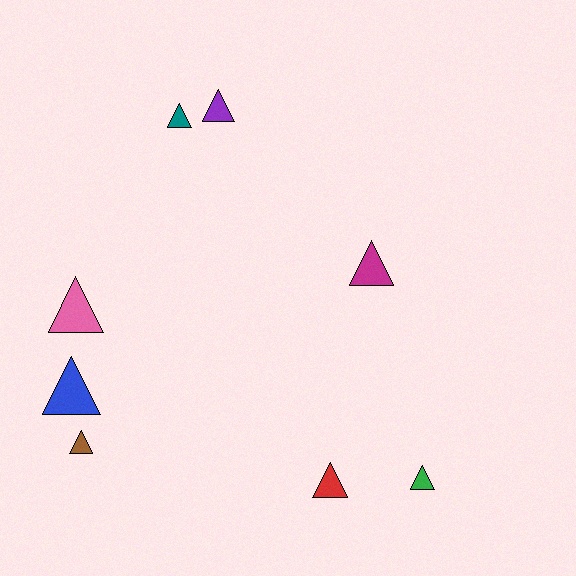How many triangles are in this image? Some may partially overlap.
There are 8 triangles.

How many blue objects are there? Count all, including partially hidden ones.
There is 1 blue object.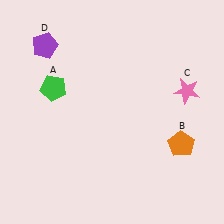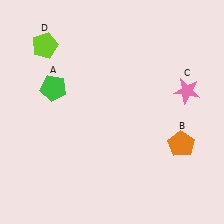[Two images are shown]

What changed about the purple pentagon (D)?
In Image 1, D is purple. In Image 2, it changed to lime.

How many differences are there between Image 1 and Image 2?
There is 1 difference between the two images.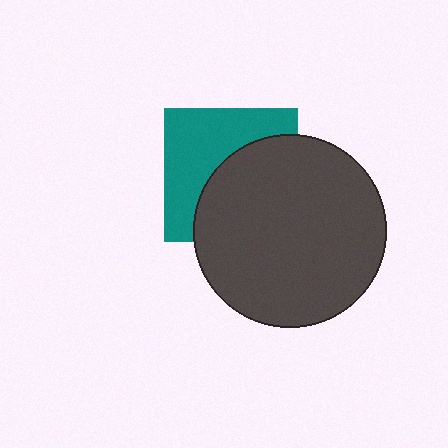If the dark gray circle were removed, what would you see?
You would see the complete teal square.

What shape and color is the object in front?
The object in front is a dark gray circle.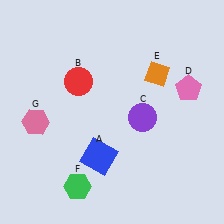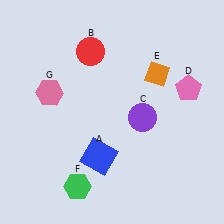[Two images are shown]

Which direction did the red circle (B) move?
The red circle (B) moved up.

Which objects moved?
The objects that moved are: the red circle (B), the pink hexagon (G).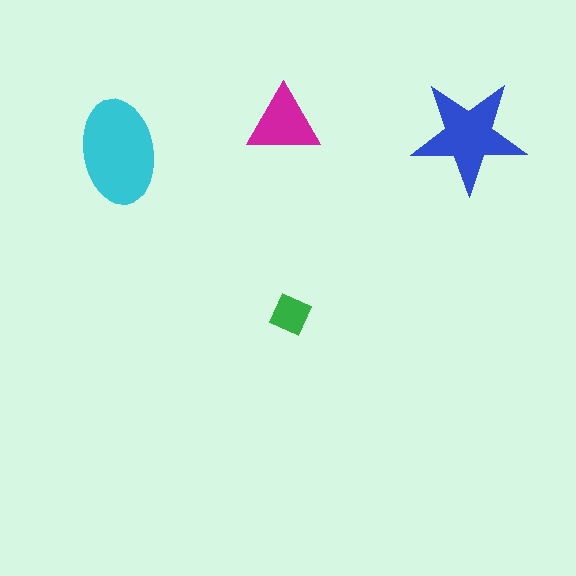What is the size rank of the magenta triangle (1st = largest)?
3rd.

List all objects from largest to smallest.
The cyan ellipse, the blue star, the magenta triangle, the green square.